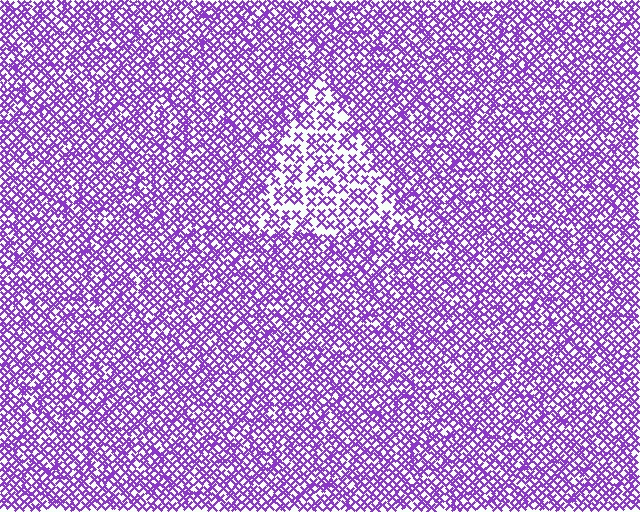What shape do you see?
I see a triangle.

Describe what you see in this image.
The image contains small purple elements arranged at two different densities. A triangle-shaped region is visible where the elements are less densely packed than the surrounding area.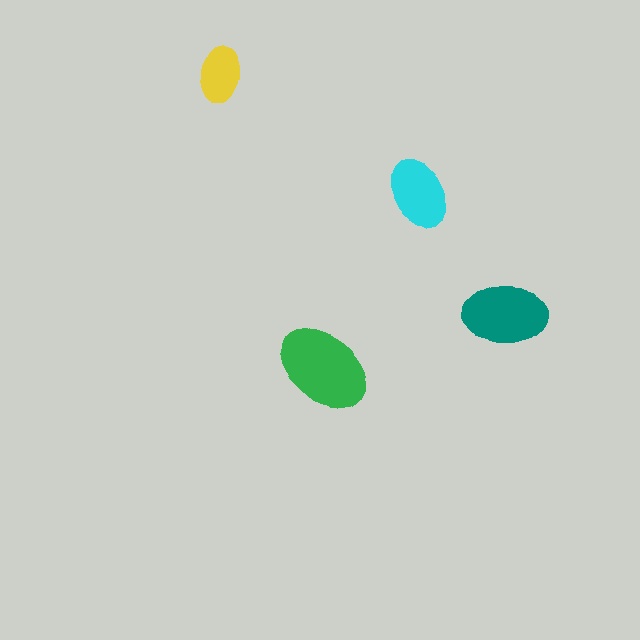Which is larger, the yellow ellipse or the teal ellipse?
The teal one.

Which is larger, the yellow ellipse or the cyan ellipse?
The cyan one.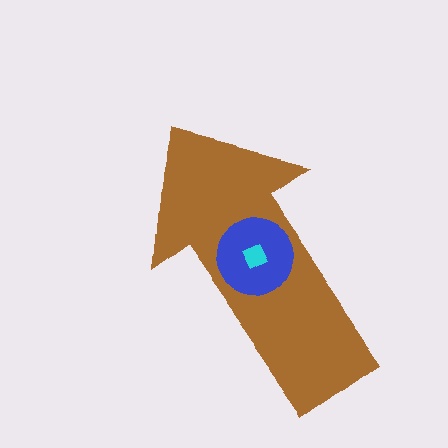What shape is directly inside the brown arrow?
The blue circle.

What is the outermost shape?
The brown arrow.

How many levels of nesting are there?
3.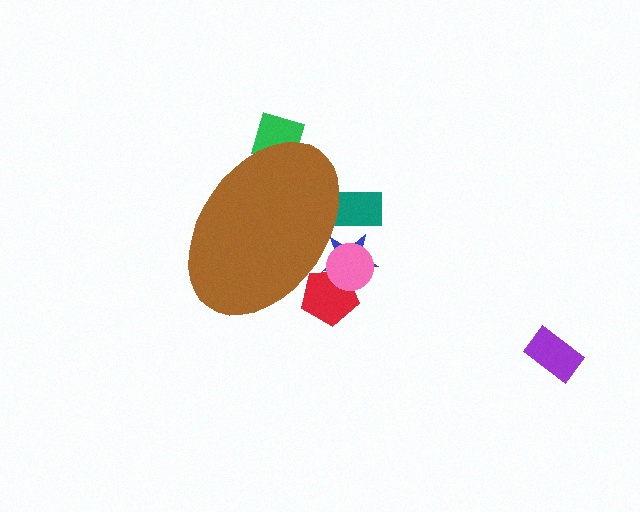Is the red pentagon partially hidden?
Yes, the red pentagon is partially hidden behind the brown ellipse.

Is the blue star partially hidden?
Yes, the blue star is partially hidden behind the brown ellipse.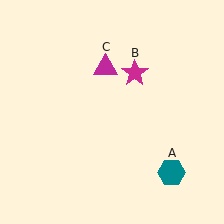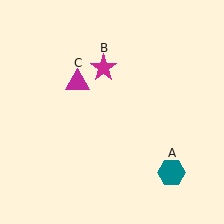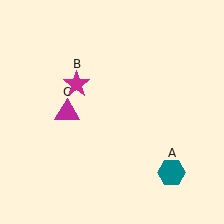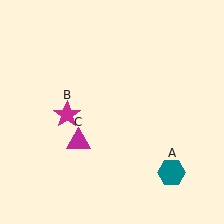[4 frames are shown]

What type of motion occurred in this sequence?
The magenta star (object B), magenta triangle (object C) rotated counterclockwise around the center of the scene.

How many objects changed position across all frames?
2 objects changed position: magenta star (object B), magenta triangle (object C).